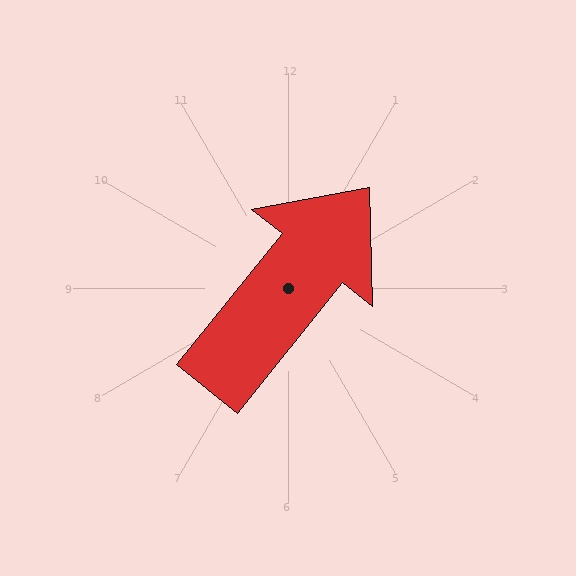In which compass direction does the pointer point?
Northeast.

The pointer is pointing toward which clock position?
Roughly 1 o'clock.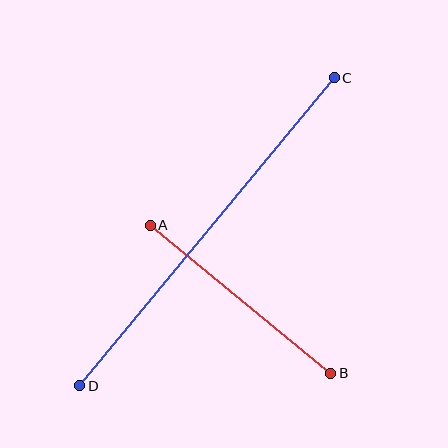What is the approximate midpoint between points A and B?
The midpoint is at approximately (240, 299) pixels.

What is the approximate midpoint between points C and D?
The midpoint is at approximately (207, 232) pixels.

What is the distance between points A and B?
The distance is approximately 234 pixels.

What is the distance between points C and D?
The distance is approximately 399 pixels.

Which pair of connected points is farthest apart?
Points C and D are farthest apart.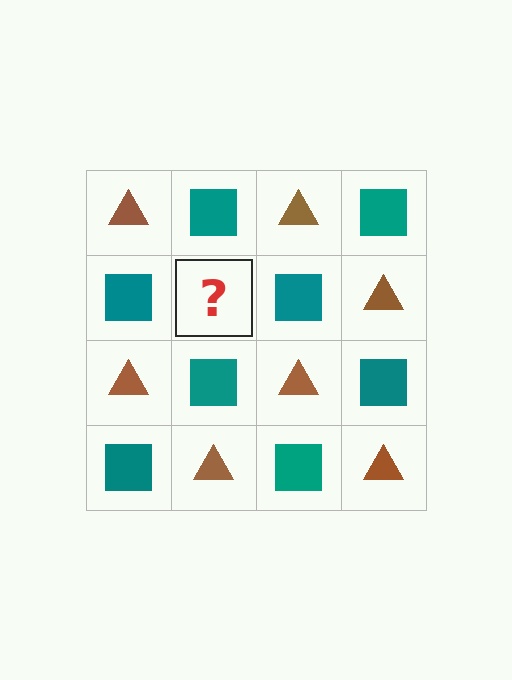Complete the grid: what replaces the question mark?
The question mark should be replaced with a brown triangle.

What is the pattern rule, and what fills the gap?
The rule is that it alternates brown triangle and teal square in a checkerboard pattern. The gap should be filled with a brown triangle.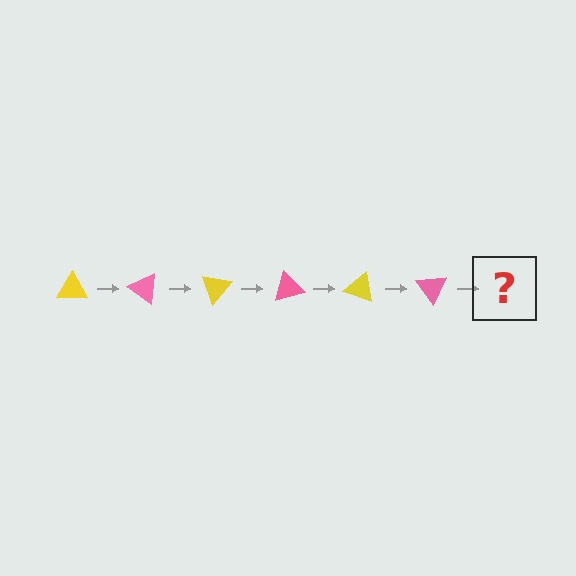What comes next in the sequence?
The next element should be a yellow triangle, rotated 210 degrees from the start.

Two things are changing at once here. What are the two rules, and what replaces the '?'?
The two rules are that it rotates 35 degrees each step and the color cycles through yellow and pink. The '?' should be a yellow triangle, rotated 210 degrees from the start.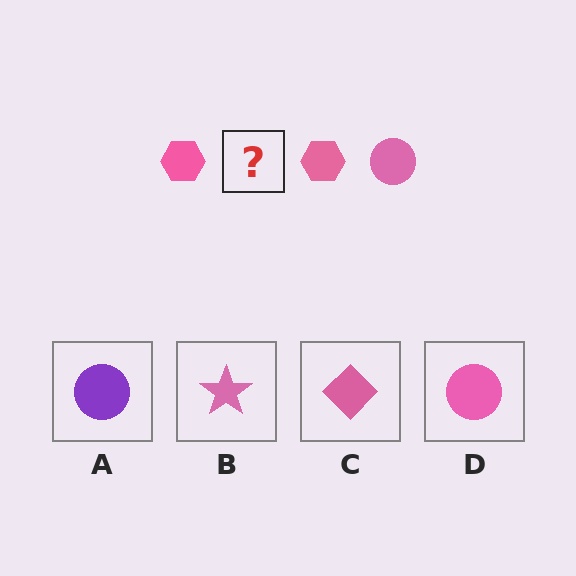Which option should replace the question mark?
Option D.